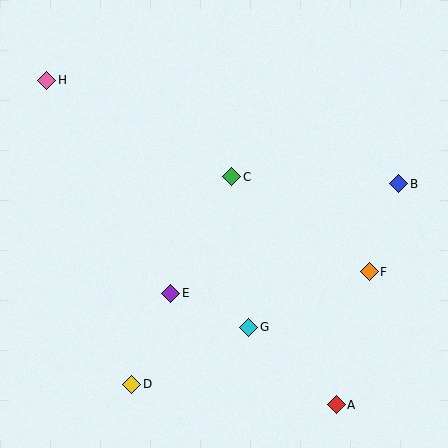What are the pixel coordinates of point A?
Point A is at (336, 405).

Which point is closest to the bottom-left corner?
Point D is closest to the bottom-left corner.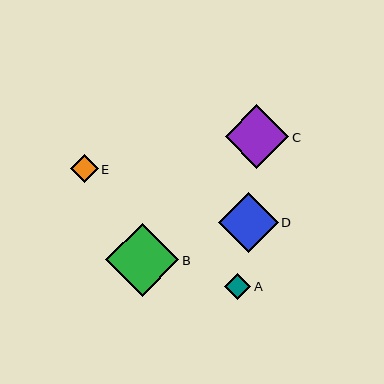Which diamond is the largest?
Diamond B is the largest with a size of approximately 73 pixels.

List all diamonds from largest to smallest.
From largest to smallest: B, C, D, E, A.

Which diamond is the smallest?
Diamond A is the smallest with a size of approximately 26 pixels.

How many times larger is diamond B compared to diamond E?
Diamond B is approximately 2.6 times the size of diamond E.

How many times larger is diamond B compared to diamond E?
Diamond B is approximately 2.6 times the size of diamond E.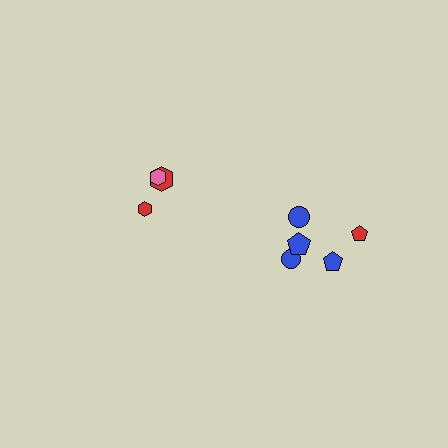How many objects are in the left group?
There are 3 objects.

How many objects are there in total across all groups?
There are 8 objects.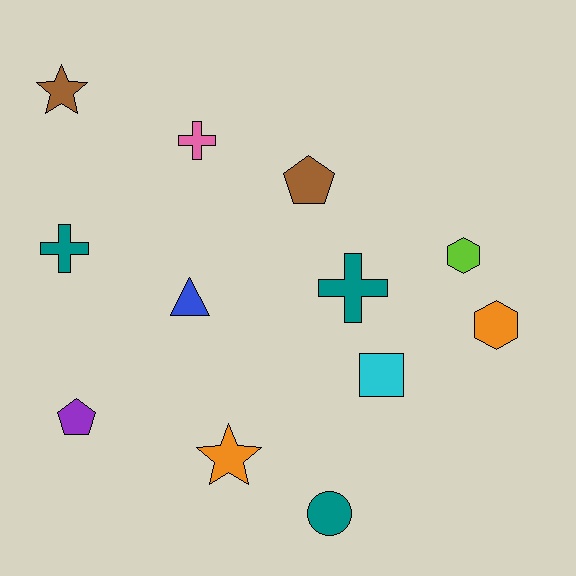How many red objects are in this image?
There are no red objects.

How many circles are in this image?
There is 1 circle.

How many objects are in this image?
There are 12 objects.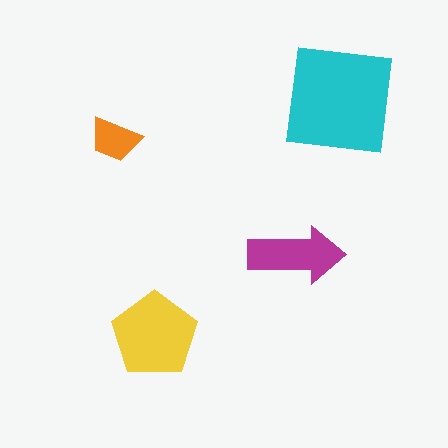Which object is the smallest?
The orange trapezoid.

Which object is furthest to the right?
The cyan square is rightmost.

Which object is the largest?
The cyan square.